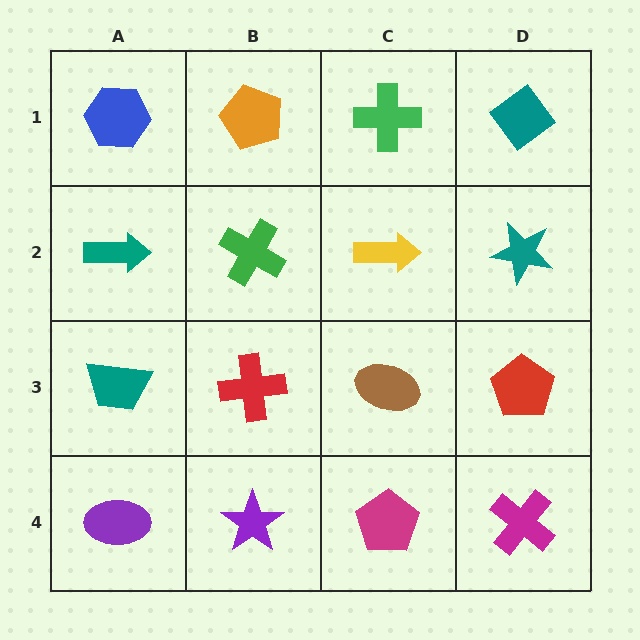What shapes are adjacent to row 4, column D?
A red pentagon (row 3, column D), a magenta pentagon (row 4, column C).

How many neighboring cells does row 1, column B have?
3.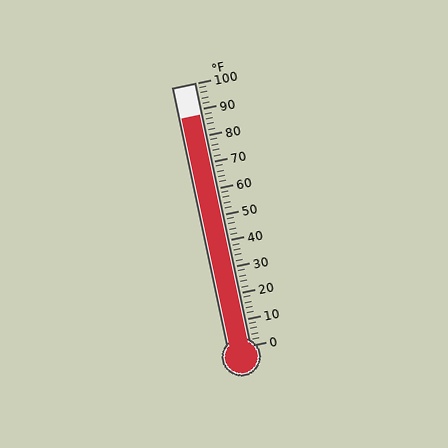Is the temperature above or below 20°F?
The temperature is above 20°F.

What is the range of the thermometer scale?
The thermometer scale ranges from 0°F to 100°F.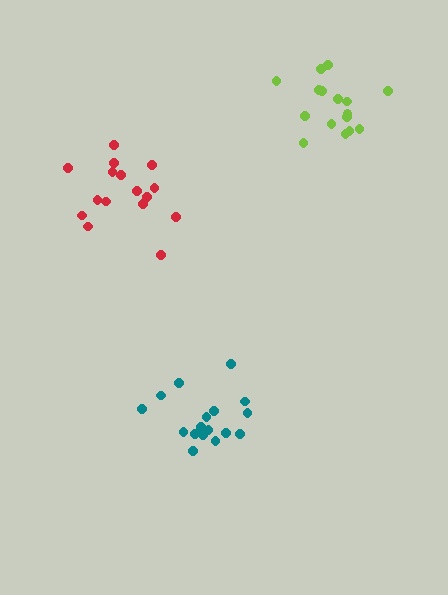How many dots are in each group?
Group 1: 16 dots, Group 2: 17 dots, Group 3: 16 dots (49 total).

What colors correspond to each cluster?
The clusters are colored: red, teal, lime.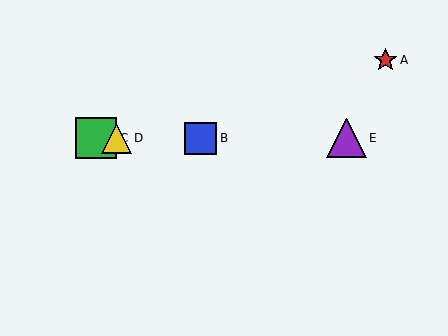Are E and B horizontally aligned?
Yes, both are at y≈138.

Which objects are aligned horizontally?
Objects B, C, D, E are aligned horizontally.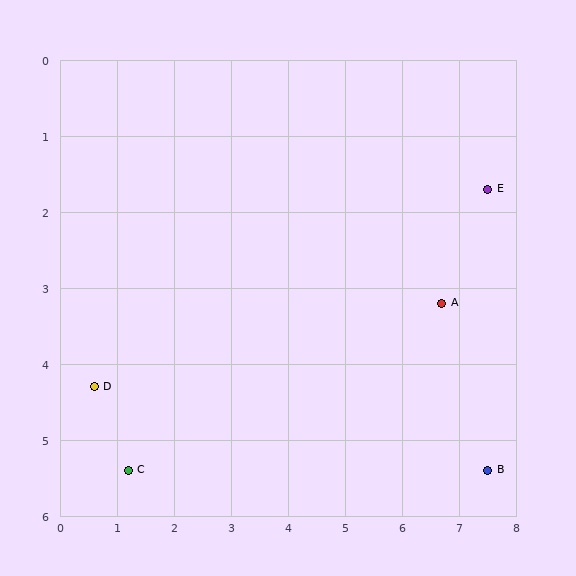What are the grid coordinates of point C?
Point C is at approximately (1.2, 5.4).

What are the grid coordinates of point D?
Point D is at approximately (0.6, 4.3).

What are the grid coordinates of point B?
Point B is at approximately (7.5, 5.4).